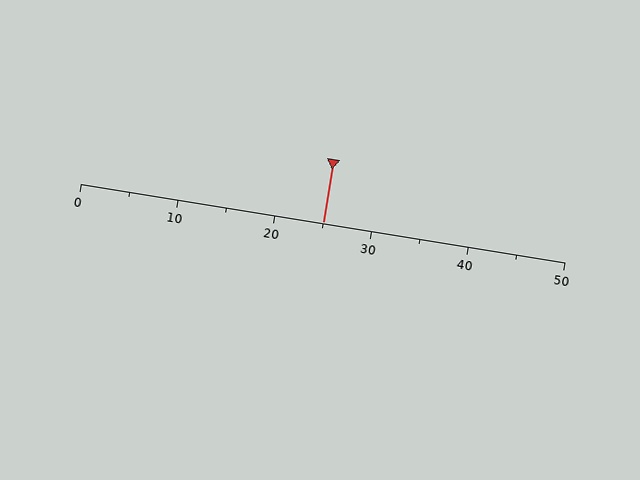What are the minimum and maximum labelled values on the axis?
The axis runs from 0 to 50.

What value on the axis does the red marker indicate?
The marker indicates approximately 25.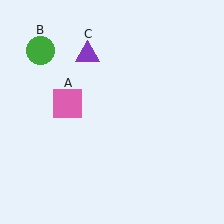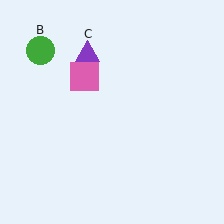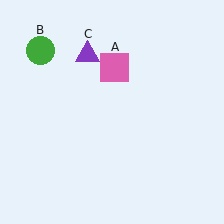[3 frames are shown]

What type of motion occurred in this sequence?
The pink square (object A) rotated clockwise around the center of the scene.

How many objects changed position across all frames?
1 object changed position: pink square (object A).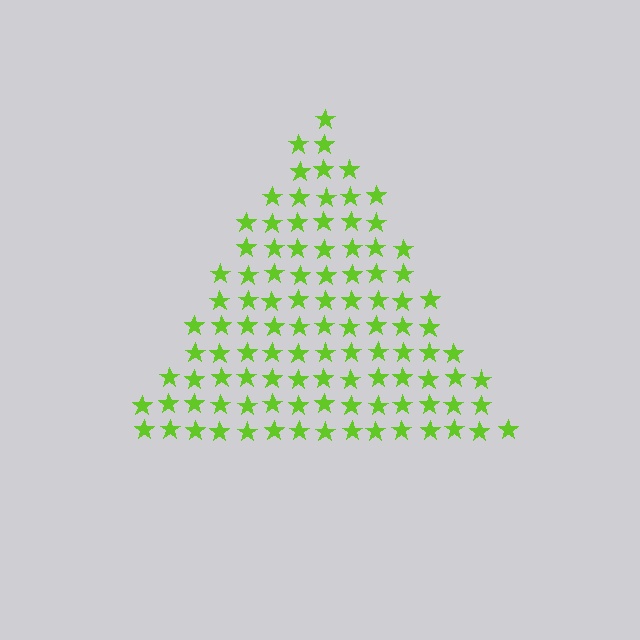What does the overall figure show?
The overall figure shows a triangle.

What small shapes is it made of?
It is made of small stars.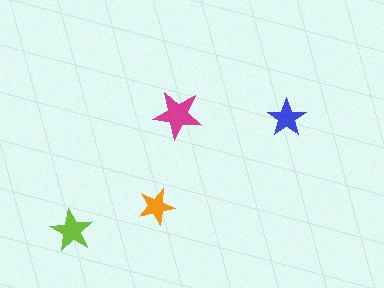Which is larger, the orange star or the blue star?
The blue one.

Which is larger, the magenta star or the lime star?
The magenta one.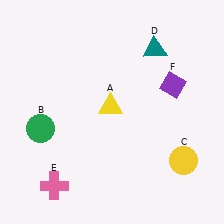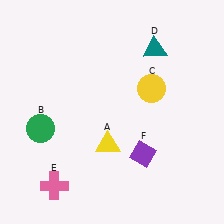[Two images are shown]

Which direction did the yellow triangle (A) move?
The yellow triangle (A) moved down.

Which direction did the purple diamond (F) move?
The purple diamond (F) moved down.